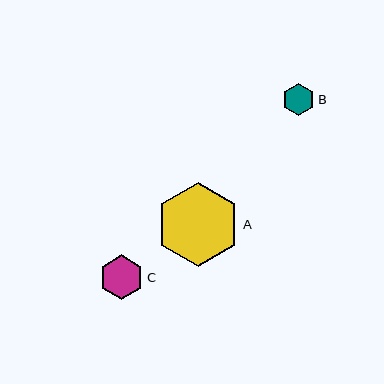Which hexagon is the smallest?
Hexagon B is the smallest with a size of approximately 32 pixels.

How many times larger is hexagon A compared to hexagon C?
Hexagon A is approximately 1.9 times the size of hexagon C.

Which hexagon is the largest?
Hexagon A is the largest with a size of approximately 84 pixels.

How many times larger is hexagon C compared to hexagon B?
Hexagon C is approximately 1.4 times the size of hexagon B.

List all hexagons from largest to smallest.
From largest to smallest: A, C, B.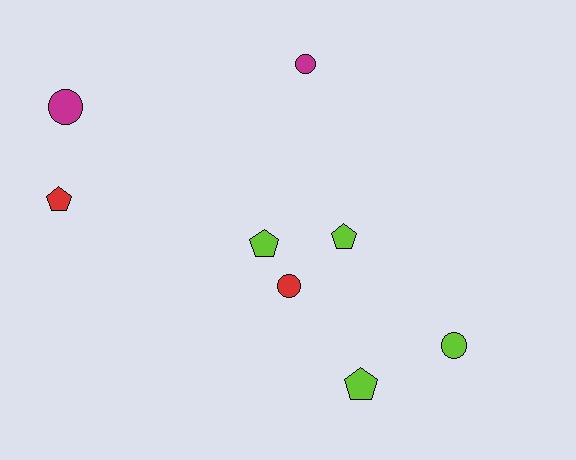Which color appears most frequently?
Lime, with 4 objects.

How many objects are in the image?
There are 8 objects.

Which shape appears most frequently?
Pentagon, with 4 objects.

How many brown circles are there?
There are no brown circles.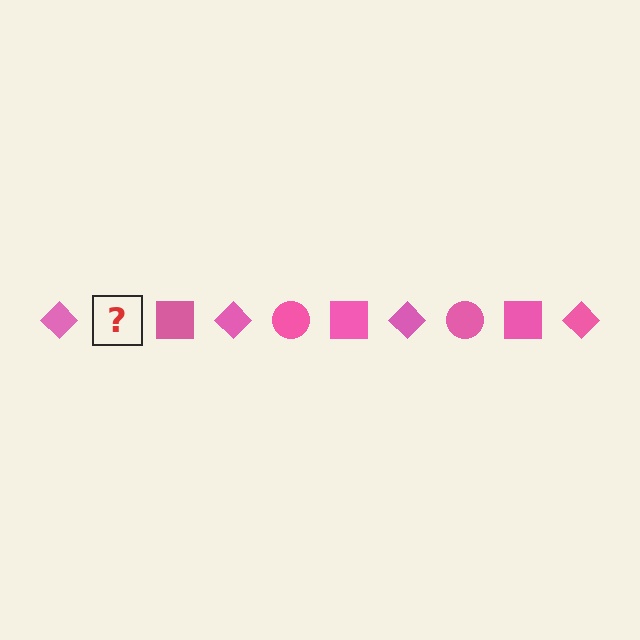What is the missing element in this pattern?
The missing element is a pink circle.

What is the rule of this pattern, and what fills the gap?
The rule is that the pattern cycles through diamond, circle, square shapes in pink. The gap should be filled with a pink circle.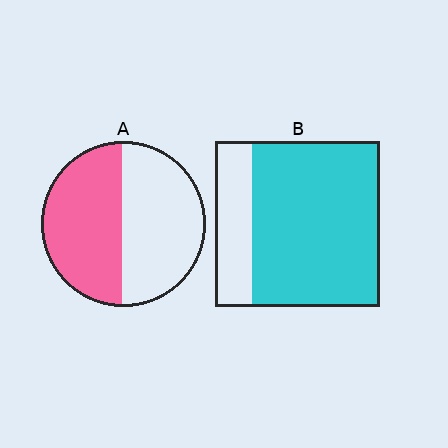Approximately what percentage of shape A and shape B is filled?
A is approximately 50% and B is approximately 80%.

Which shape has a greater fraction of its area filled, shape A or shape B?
Shape B.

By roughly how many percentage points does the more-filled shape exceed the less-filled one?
By roughly 30 percentage points (B over A).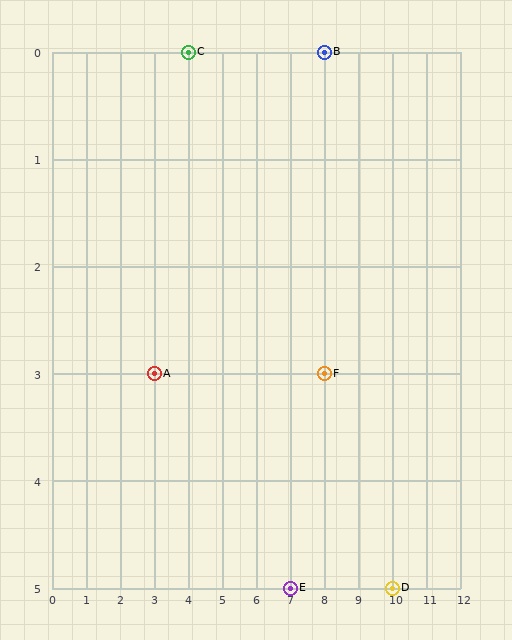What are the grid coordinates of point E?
Point E is at grid coordinates (7, 5).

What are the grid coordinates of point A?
Point A is at grid coordinates (3, 3).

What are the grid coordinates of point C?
Point C is at grid coordinates (4, 0).